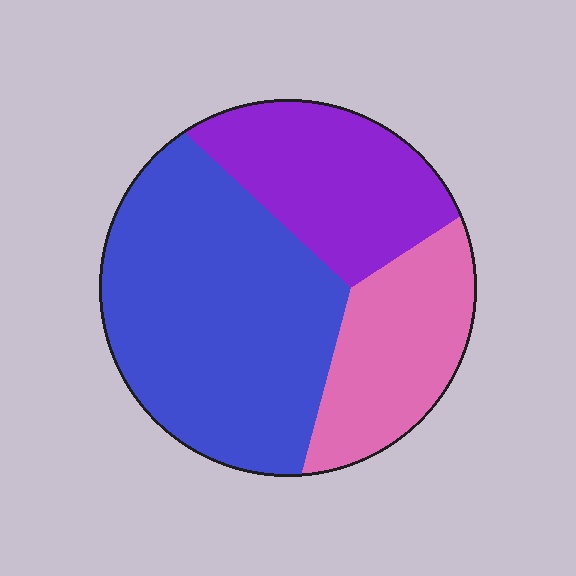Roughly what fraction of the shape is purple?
Purple takes up between a quarter and a half of the shape.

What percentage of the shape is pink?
Pink covers around 25% of the shape.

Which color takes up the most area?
Blue, at roughly 50%.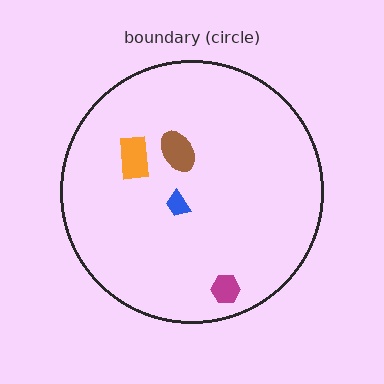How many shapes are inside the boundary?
4 inside, 0 outside.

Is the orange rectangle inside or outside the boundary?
Inside.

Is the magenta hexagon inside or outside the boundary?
Inside.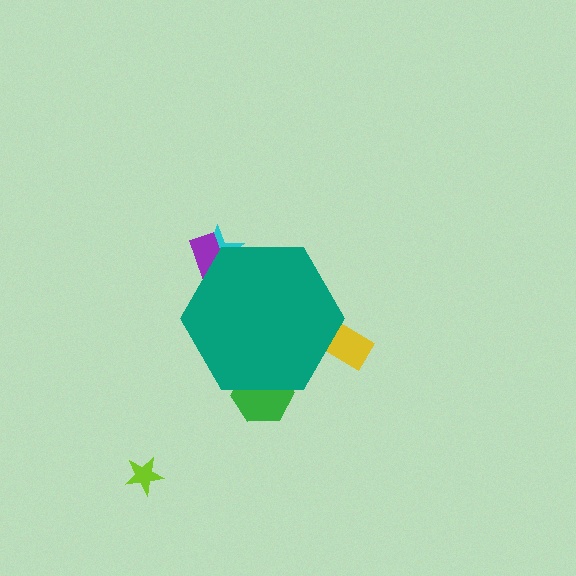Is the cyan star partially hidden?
Yes, the cyan star is partially hidden behind the teal hexagon.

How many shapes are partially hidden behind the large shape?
4 shapes are partially hidden.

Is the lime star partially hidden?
No, the lime star is fully visible.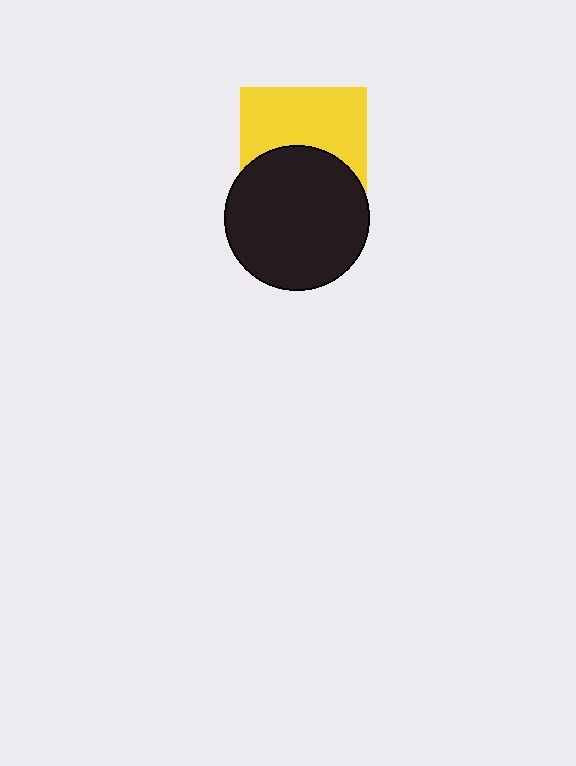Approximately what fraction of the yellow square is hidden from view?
Roughly 45% of the yellow square is hidden behind the black circle.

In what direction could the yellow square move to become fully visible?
The yellow square could move up. That would shift it out from behind the black circle entirely.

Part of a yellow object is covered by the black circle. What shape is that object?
It is a square.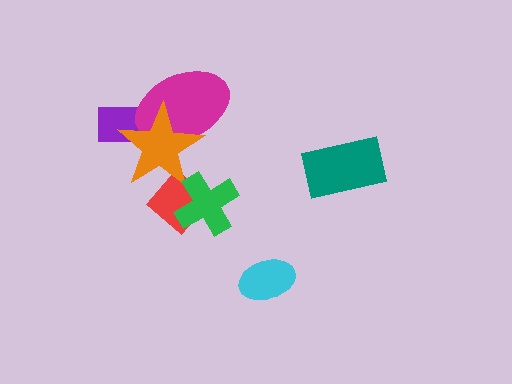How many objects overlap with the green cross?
1 object overlaps with the green cross.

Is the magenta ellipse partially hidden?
Yes, it is partially covered by another shape.